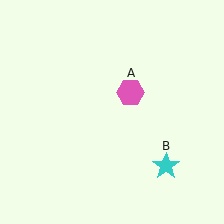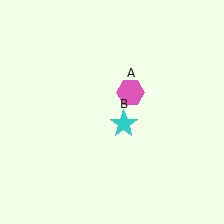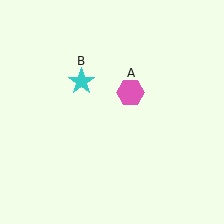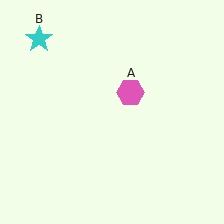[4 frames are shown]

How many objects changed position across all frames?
1 object changed position: cyan star (object B).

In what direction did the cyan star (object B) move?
The cyan star (object B) moved up and to the left.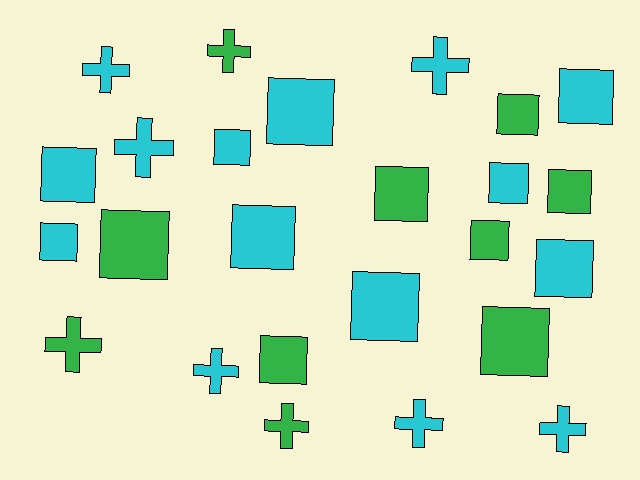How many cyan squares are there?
There are 9 cyan squares.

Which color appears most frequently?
Cyan, with 15 objects.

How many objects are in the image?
There are 25 objects.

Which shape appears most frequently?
Square, with 16 objects.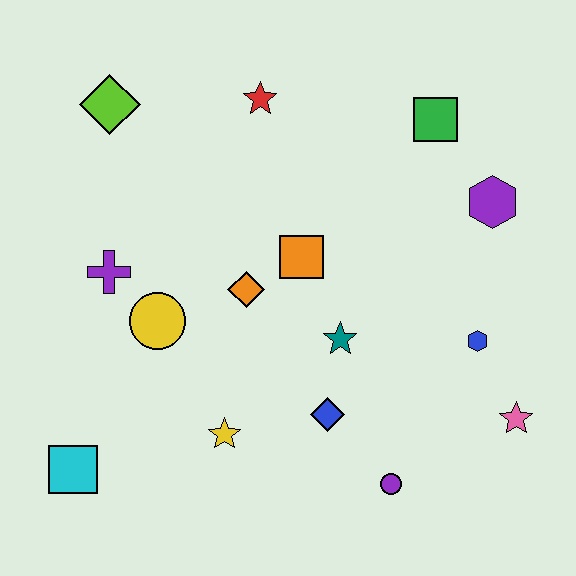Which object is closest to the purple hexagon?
The green square is closest to the purple hexagon.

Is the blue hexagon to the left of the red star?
No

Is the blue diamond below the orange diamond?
Yes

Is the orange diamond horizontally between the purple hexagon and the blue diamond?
No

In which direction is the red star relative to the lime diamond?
The red star is to the right of the lime diamond.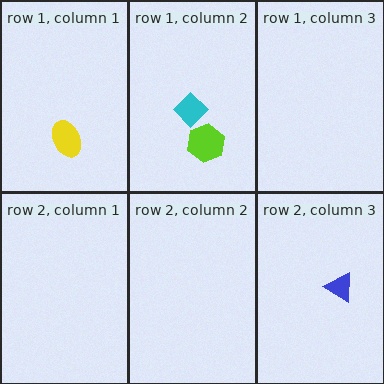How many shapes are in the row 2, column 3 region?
1.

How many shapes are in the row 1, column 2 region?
2.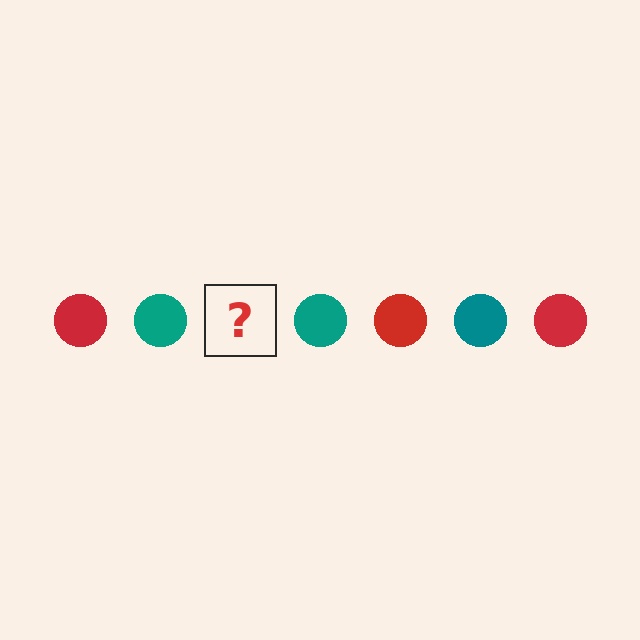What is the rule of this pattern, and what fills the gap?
The rule is that the pattern cycles through red, teal circles. The gap should be filled with a red circle.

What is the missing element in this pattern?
The missing element is a red circle.